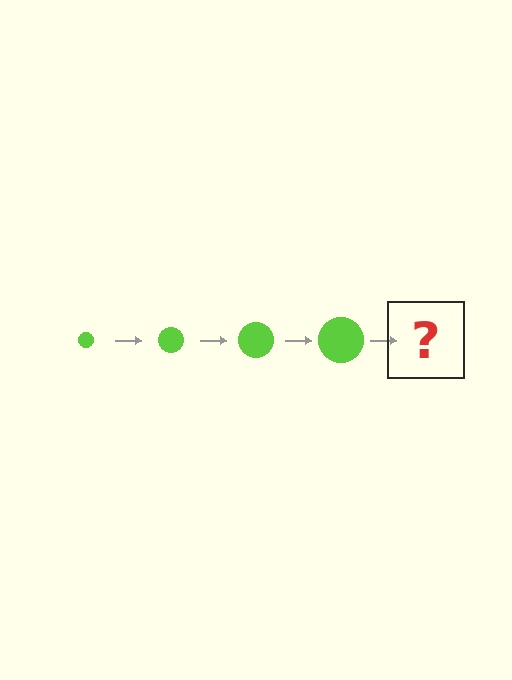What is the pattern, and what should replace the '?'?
The pattern is that the circle gets progressively larger each step. The '?' should be a lime circle, larger than the previous one.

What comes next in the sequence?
The next element should be a lime circle, larger than the previous one.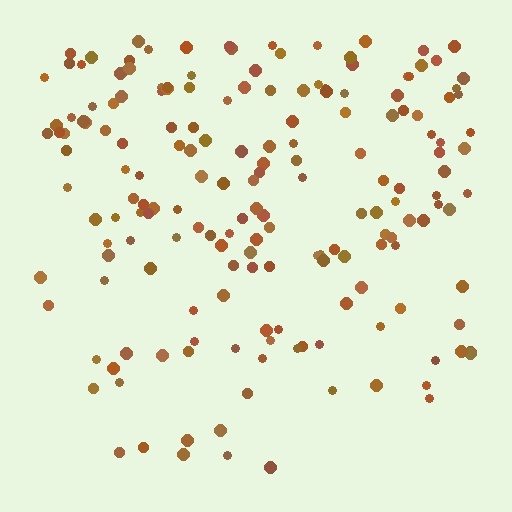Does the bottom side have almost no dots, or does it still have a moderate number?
Still a moderate number, just noticeably fewer than the top.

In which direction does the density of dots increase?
From bottom to top, with the top side densest.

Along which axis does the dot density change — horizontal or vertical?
Vertical.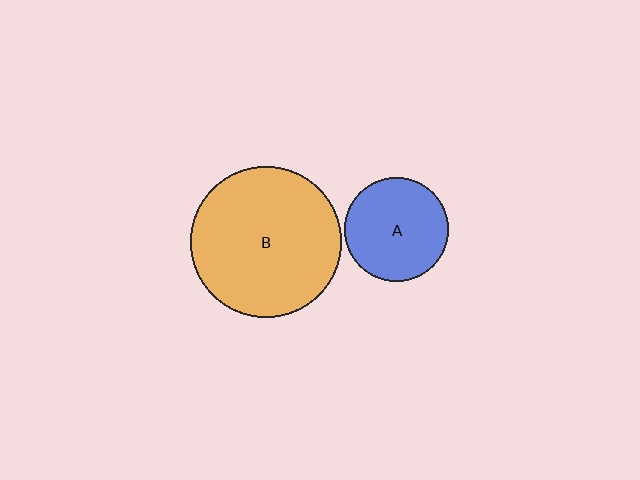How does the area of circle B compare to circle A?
Approximately 2.1 times.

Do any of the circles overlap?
No, none of the circles overlap.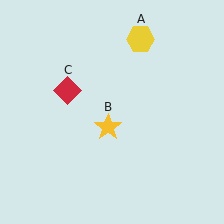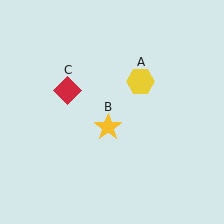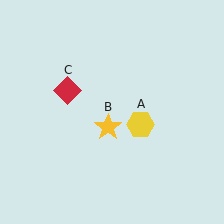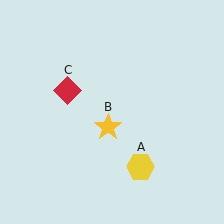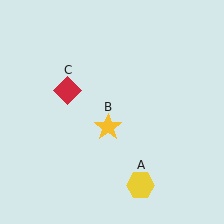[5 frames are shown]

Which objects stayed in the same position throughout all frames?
Yellow star (object B) and red diamond (object C) remained stationary.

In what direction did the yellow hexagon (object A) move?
The yellow hexagon (object A) moved down.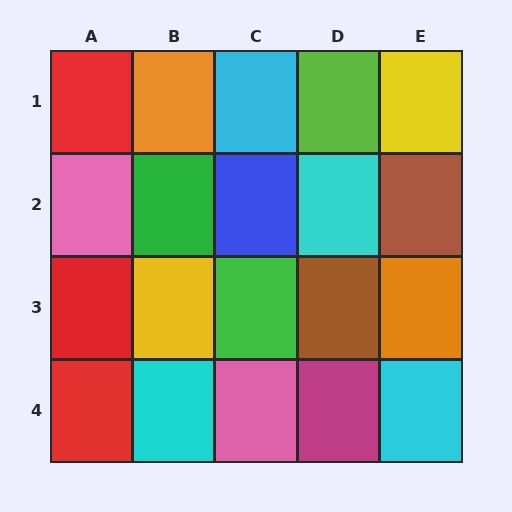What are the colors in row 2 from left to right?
Pink, green, blue, cyan, brown.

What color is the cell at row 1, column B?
Orange.